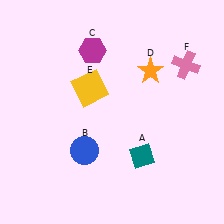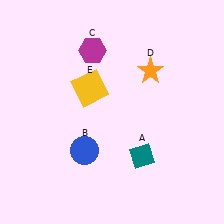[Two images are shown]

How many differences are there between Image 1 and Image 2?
There is 1 difference between the two images.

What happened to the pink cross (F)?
The pink cross (F) was removed in Image 2. It was in the top-right area of Image 1.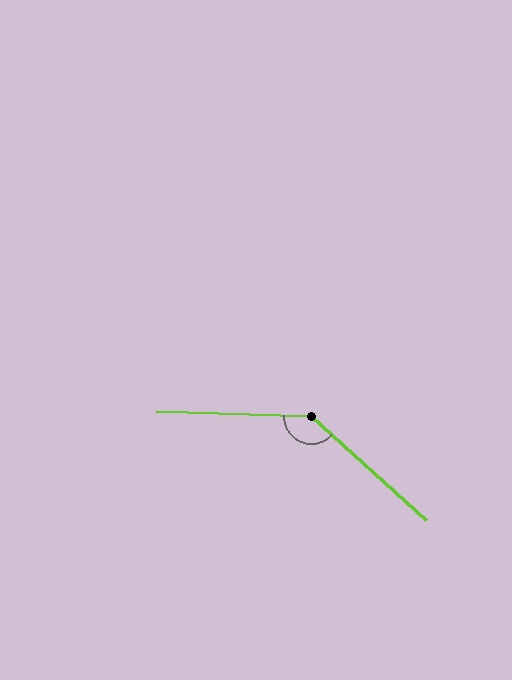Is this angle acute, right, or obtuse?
It is obtuse.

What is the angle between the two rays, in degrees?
Approximately 139 degrees.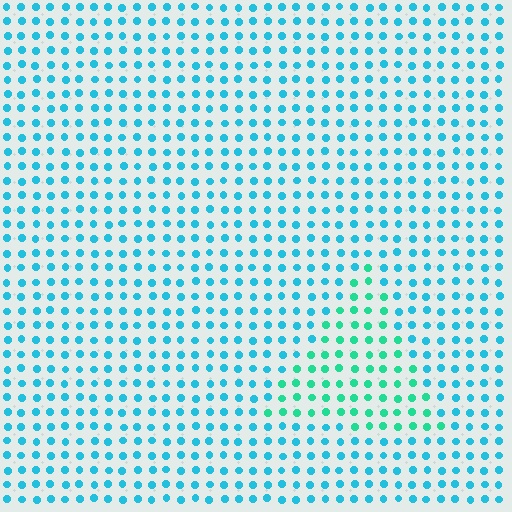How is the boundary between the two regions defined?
The boundary is defined purely by a slight shift in hue (about 33 degrees). Spacing, size, and orientation are identical on both sides.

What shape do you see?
I see a triangle.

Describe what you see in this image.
The image is filled with small cyan elements in a uniform arrangement. A triangle-shaped region is visible where the elements are tinted to a slightly different hue, forming a subtle color boundary.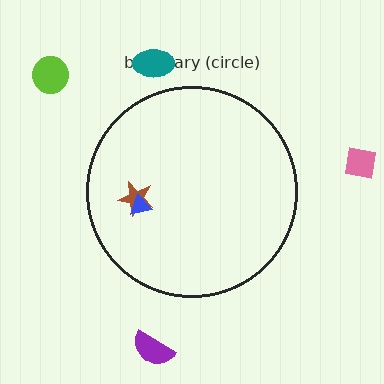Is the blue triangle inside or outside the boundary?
Inside.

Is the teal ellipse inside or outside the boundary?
Outside.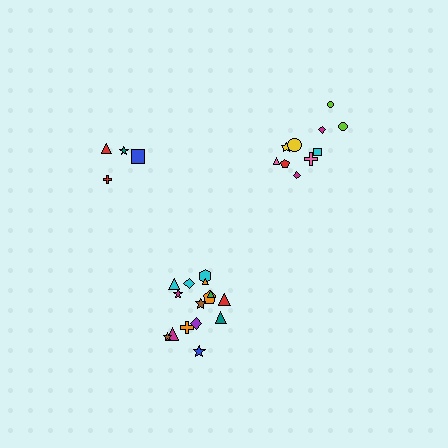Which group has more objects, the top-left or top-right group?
The top-right group.